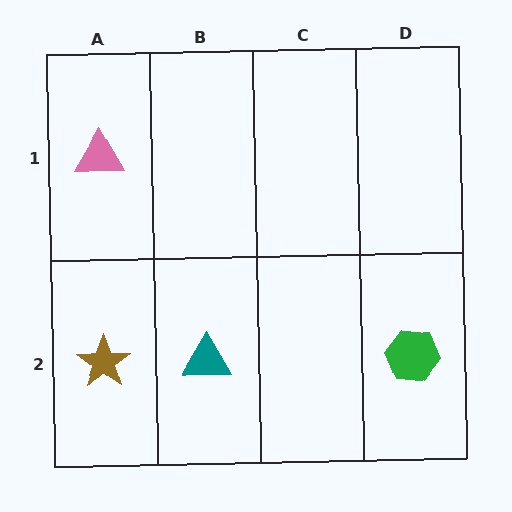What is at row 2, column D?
A green hexagon.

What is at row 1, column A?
A pink triangle.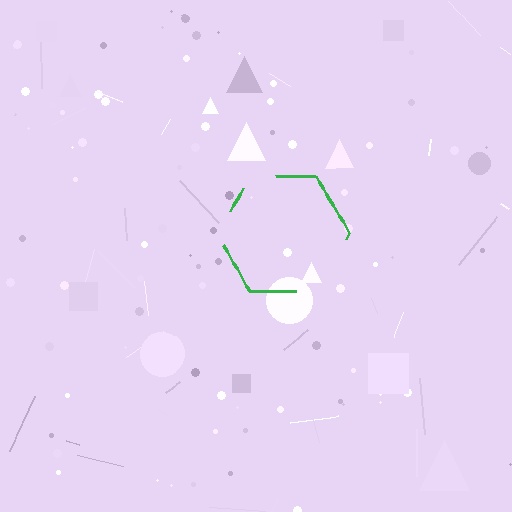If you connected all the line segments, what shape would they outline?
They would outline a hexagon.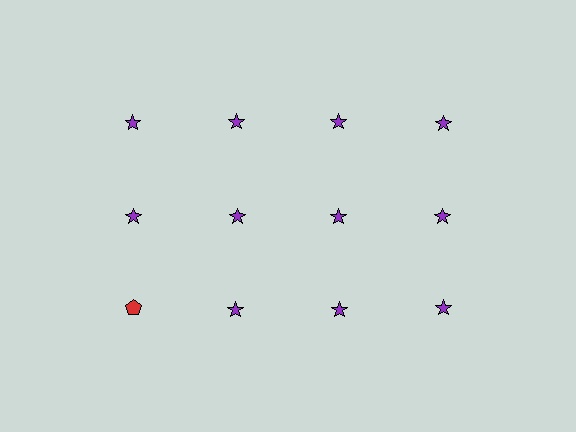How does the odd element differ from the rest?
It differs in both color (red instead of purple) and shape (pentagon instead of star).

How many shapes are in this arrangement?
There are 12 shapes arranged in a grid pattern.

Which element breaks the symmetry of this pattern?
The red pentagon in the third row, leftmost column breaks the symmetry. All other shapes are purple stars.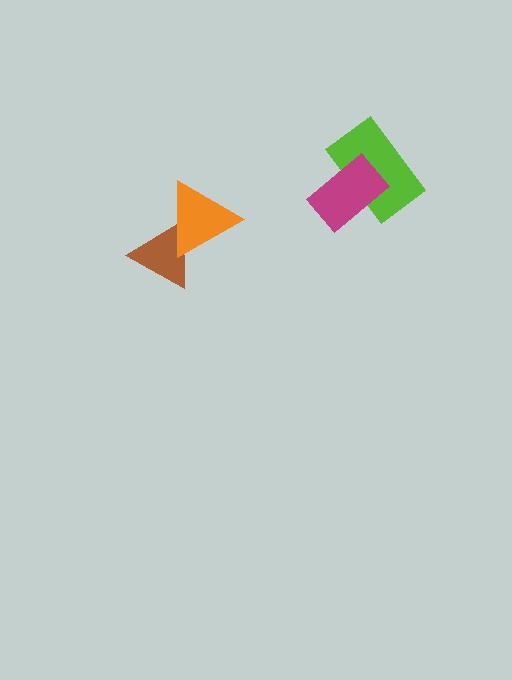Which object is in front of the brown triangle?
The orange triangle is in front of the brown triangle.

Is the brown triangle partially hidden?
Yes, it is partially covered by another shape.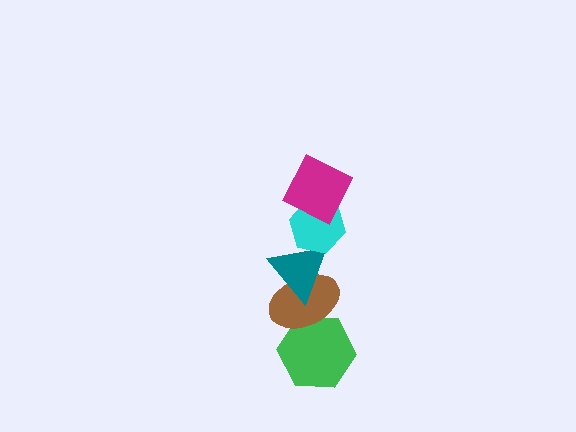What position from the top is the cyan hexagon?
The cyan hexagon is 2nd from the top.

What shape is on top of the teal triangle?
The cyan hexagon is on top of the teal triangle.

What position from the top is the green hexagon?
The green hexagon is 5th from the top.